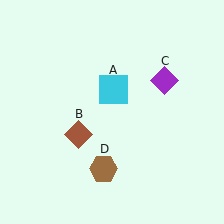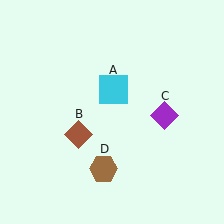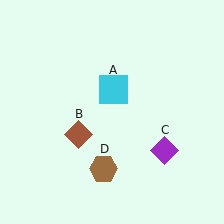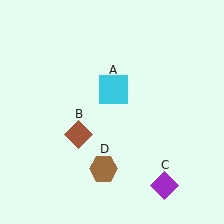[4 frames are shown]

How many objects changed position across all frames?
1 object changed position: purple diamond (object C).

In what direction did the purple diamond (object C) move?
The purple diamond (object C) moved down.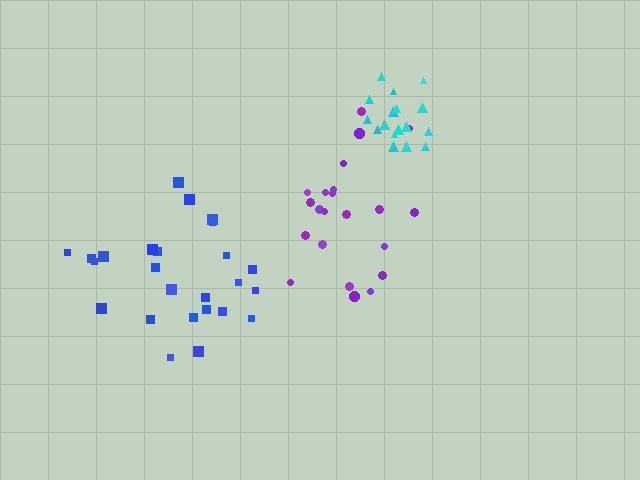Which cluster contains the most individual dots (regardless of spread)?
Blue (25).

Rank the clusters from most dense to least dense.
cyan, blue, purple.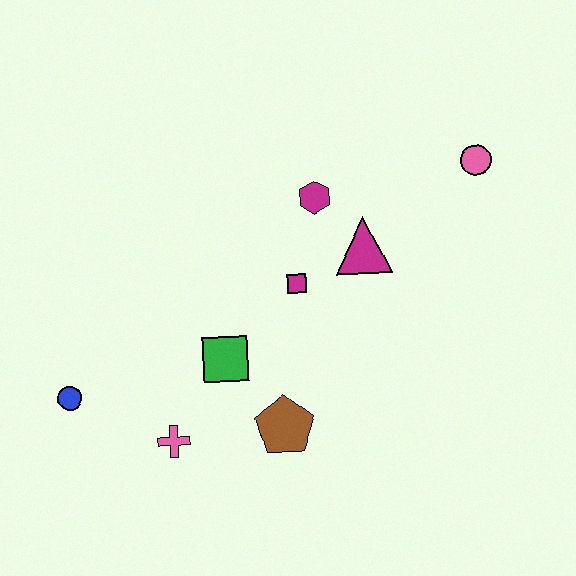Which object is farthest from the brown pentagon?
The pink circle is farthest from the brown pentagon.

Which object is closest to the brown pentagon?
The green square is closest to the brown pentagon.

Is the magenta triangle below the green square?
No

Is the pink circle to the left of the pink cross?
No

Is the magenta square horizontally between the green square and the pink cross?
No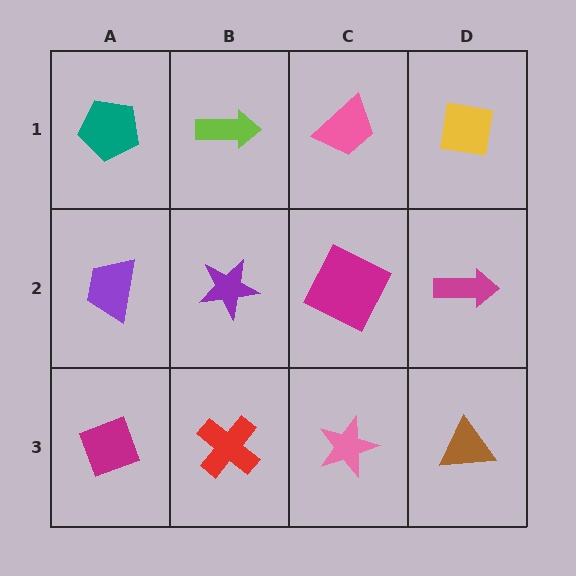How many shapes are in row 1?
4 shapes.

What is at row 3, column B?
A red cross.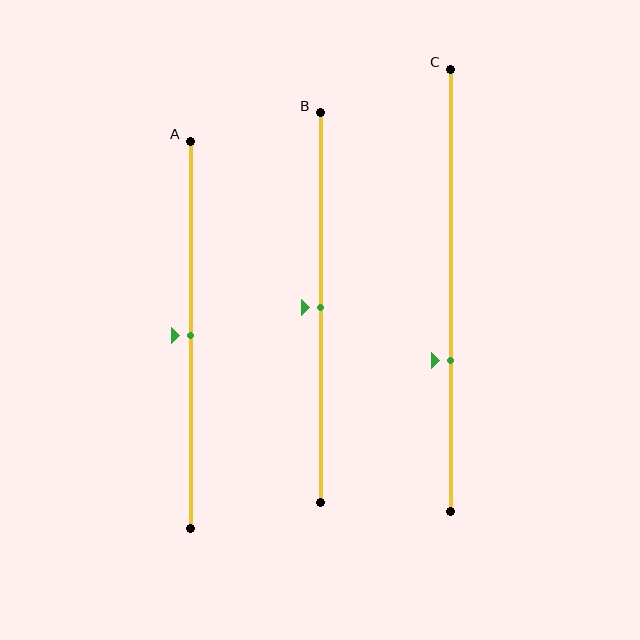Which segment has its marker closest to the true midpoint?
Segment A has its marker closest to the true midpoint.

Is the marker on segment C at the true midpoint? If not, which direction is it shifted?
No, the marker on segment C is shifted downward by about 16% of the segment length.